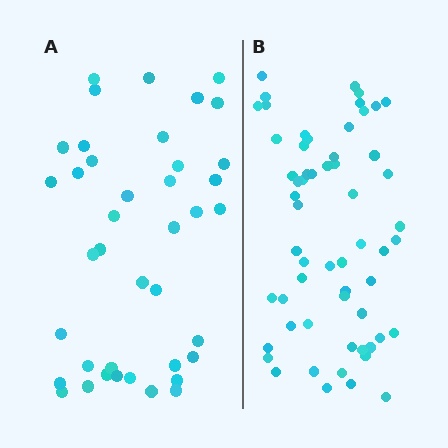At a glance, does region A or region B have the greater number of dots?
Region B (the right region) has more dots.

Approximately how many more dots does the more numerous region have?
Region B has approximately 20 more dots than region A.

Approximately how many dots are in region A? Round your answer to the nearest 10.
About 40 dots.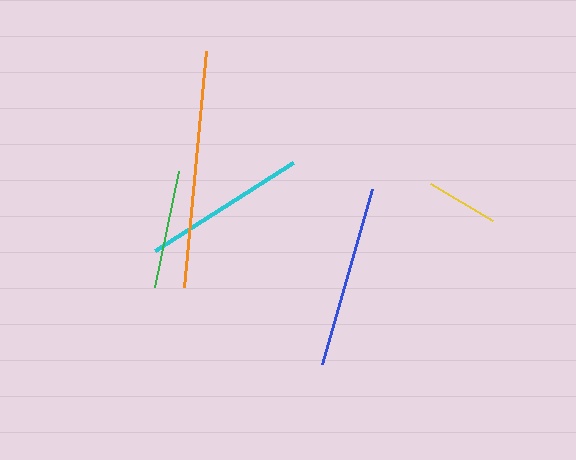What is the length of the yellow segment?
The yellow segment is approximately 71 pixels long.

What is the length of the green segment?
The green segment is approximately 119 pixels long.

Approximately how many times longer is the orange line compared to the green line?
The orange line is approximately 2.0 times the length of the green line.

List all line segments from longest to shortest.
From longest to shortest: orange, blue, cyan, green, yellow.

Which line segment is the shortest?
The yellow line is the shortest at approximately 71 pixels.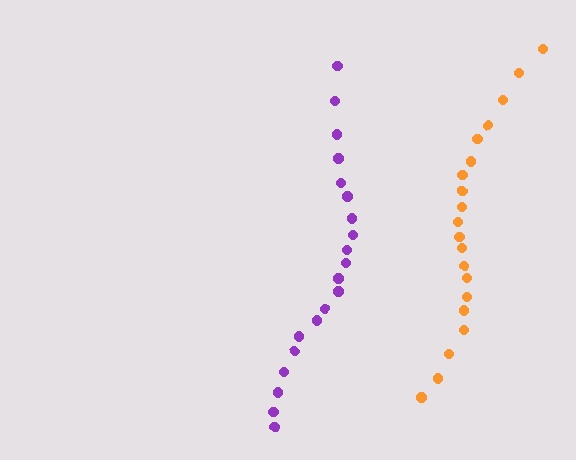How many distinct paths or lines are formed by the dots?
There are 2 distinct paths.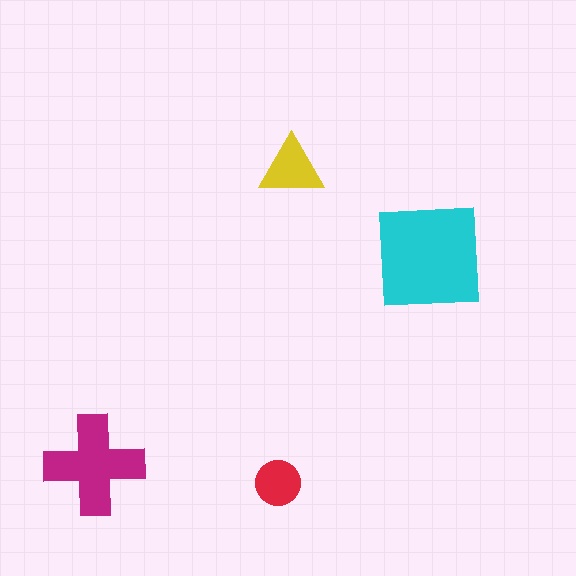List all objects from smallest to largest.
The red circle, the yellow triangle, the magenta cross, the cyan square.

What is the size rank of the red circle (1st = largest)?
4th.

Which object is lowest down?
The red circle is bottommost.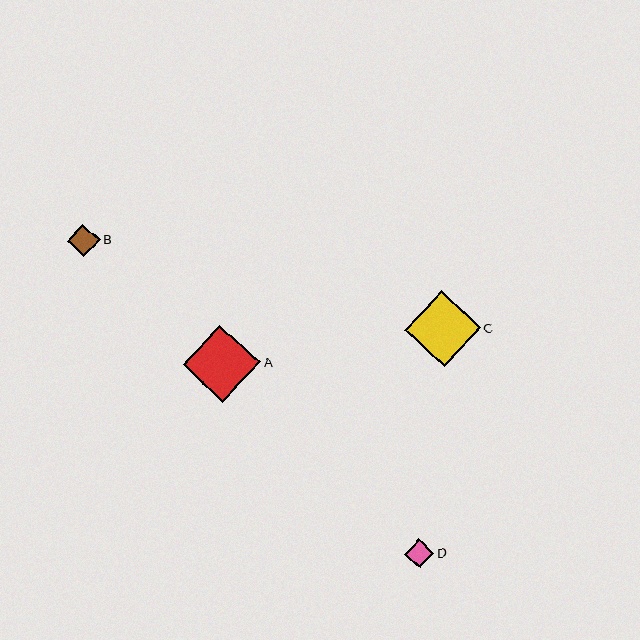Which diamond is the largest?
Diamond A is the largest with a size of approximately 78 pixels.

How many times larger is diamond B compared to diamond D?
Diamond B is approximately 1.1 times the size of diamond D.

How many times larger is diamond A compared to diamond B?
Diamond A is approximately 2.4 times the size of diamond B.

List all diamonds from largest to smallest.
From largest to smallest: A, C, B, D.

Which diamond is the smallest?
Diamond D is the smallest with a size of approximately 29 pixels.